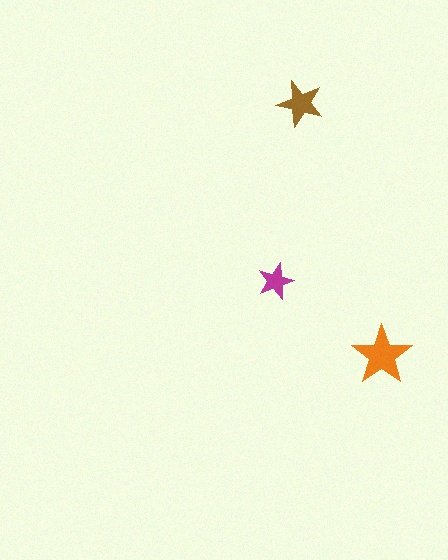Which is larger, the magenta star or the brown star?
The brown one.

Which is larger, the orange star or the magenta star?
The orange one.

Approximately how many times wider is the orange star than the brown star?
About 1.5 times wider.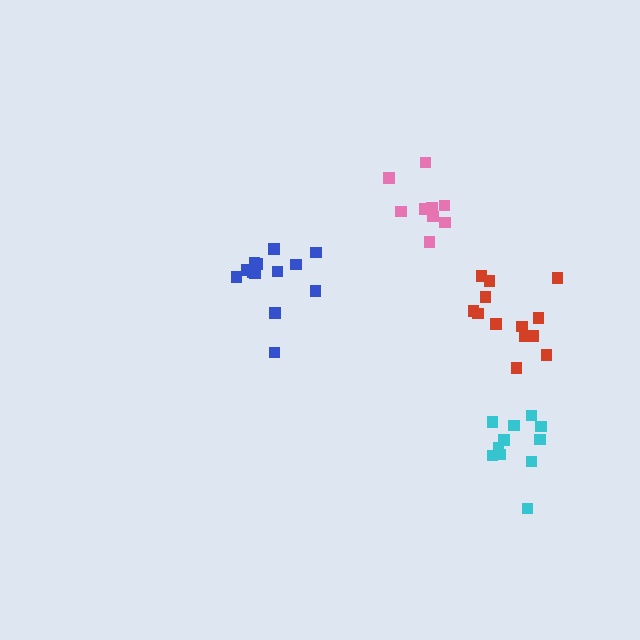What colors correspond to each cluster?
The clusters are colored: red, pink, blue, cyan.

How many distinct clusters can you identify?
There are 4 distinct clusters.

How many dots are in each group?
Group 1: 13 dots, Group 2: 9 dots, Group 3: 13 dots, Group 4: 11 dots (46 total).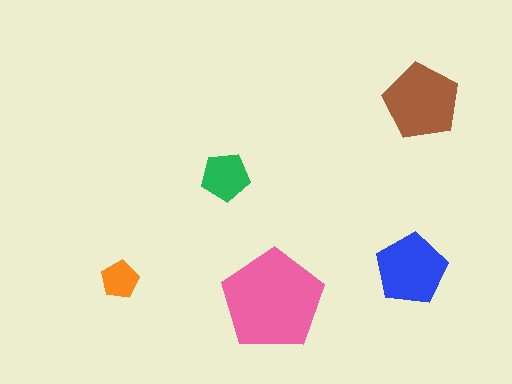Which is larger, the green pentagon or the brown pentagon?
The brown one.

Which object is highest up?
The brown pentagon is topmost.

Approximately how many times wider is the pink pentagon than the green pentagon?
About 2 times wider.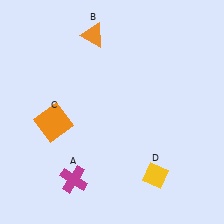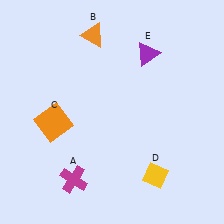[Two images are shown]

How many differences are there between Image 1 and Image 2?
There is 1 difference between the two images.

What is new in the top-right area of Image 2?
A purple triangle (E) was added in the top-right area of Image 2.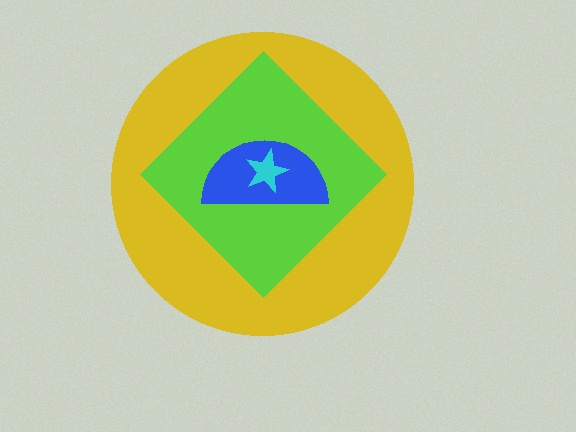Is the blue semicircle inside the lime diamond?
Yes.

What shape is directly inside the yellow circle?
The lime diamond.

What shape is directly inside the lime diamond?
The blue semicircle.